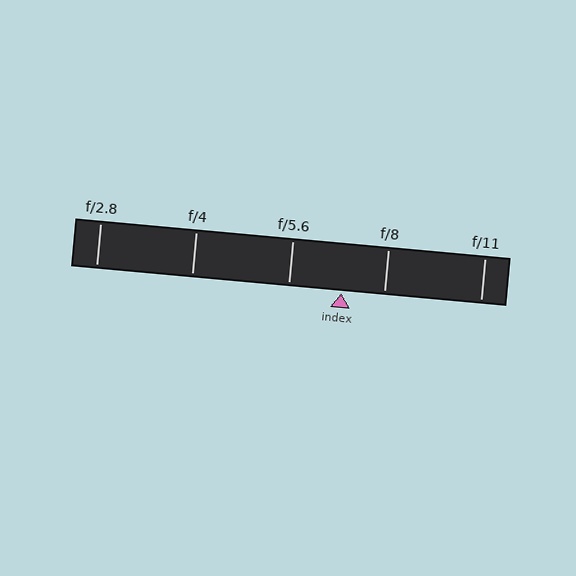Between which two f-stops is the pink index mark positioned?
The index mark is between f/5.6 and f/8.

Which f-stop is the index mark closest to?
The index mark is closest to f/8.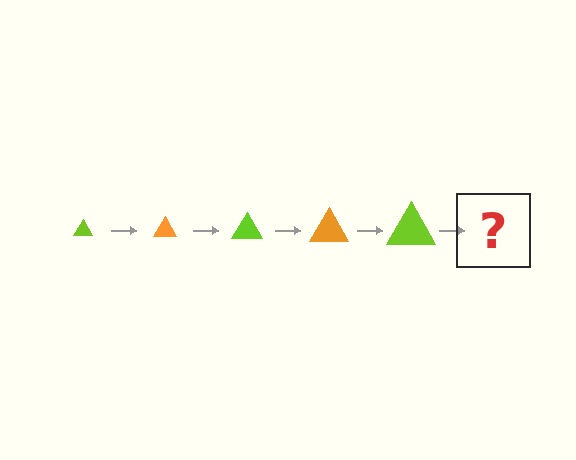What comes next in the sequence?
The next element should be an orange triangle, larger than the previous one.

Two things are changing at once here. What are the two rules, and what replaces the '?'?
The two rules are that the triangle grows larger each step and the color cycles through lime and orange. The '?' should be an orange triangle, larger than the previous one.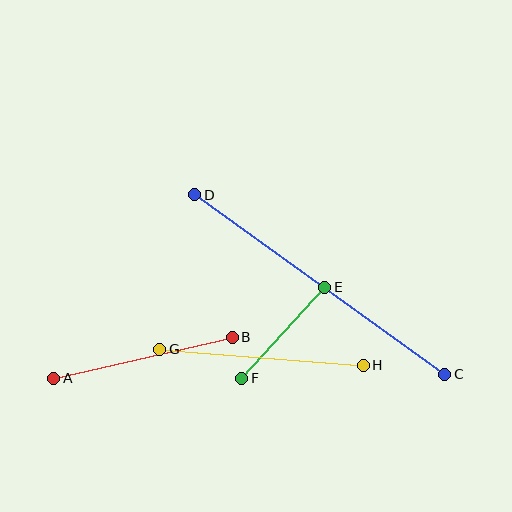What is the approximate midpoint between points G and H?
The midpoint is at approximately (261, 357) pixels.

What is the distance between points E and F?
The distance is approximately 123 pixels.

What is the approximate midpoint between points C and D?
The midpoint is at approximately (320, 285) pixels.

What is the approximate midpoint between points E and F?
The midpoint is at approximately (283, 333) pixels.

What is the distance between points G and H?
The distance is approximately 204 pixels.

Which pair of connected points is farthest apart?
Points C and D are farthest apart.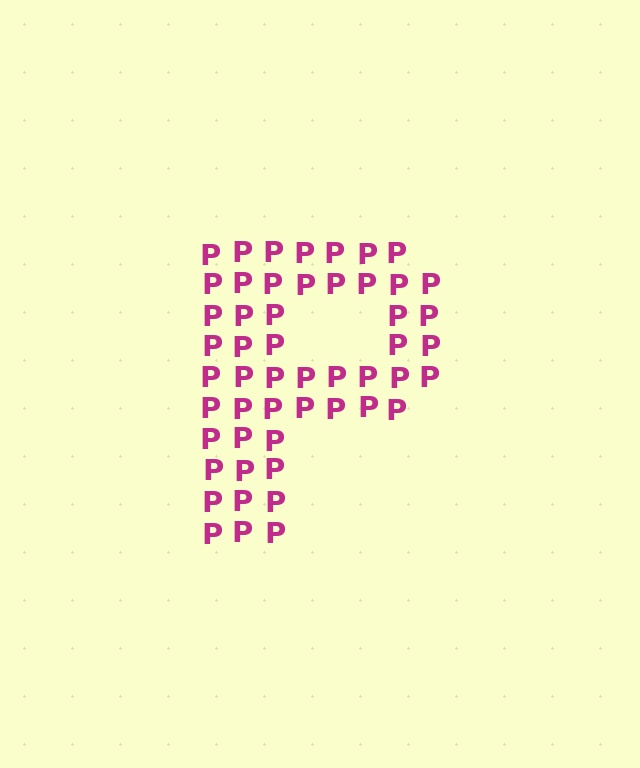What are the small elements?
The small elements are letter P's.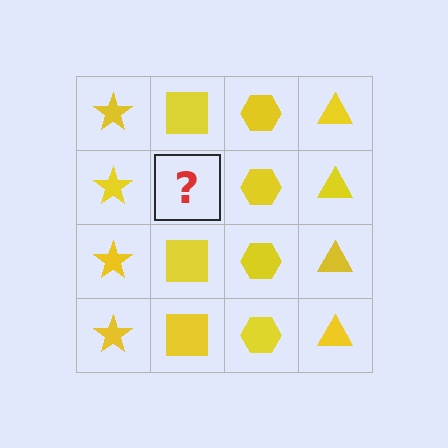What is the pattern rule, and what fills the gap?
The rule is that each column has a consistent shape. The gap should be filled with a yellow square.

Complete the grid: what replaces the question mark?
The question mark should be replaced with a yellow square.